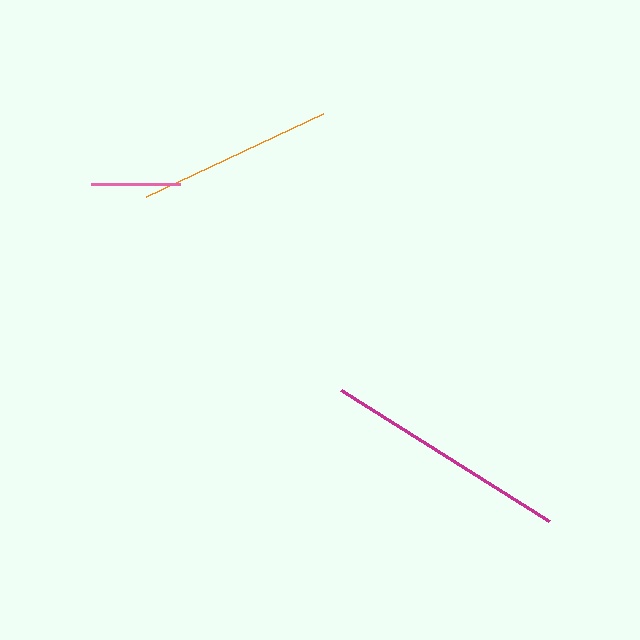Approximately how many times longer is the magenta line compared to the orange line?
The magenta line is approximately 1.3 times the length of the orange line.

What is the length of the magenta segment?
The magenta segment is approximately 245 pixels long.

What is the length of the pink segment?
The pink segment is approximately 89 pixels long.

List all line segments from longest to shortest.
From longest to shortest: magenta, orange, pink.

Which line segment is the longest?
The magenta line is the longest at approximately 245 pixels.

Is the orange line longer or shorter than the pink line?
The orange line is longer than the pink line.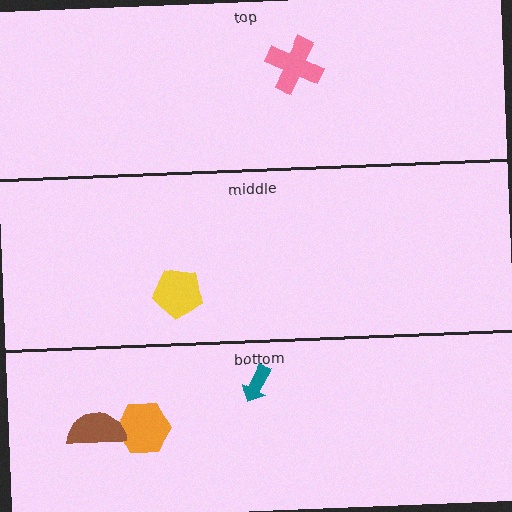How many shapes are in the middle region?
1.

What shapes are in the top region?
The pink cross.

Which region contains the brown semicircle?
The bottom region.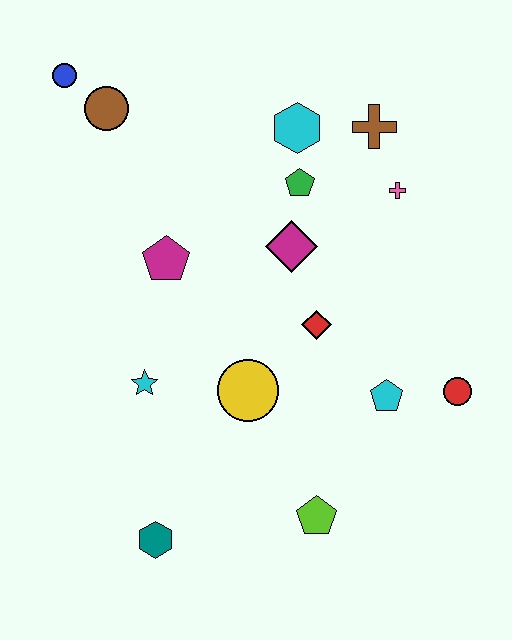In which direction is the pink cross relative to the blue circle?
The pink cross is to the right of the blue circle.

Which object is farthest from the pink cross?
The teal hexagon is farthest from the pink cross.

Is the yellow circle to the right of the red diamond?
No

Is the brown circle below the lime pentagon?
No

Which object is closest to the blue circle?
The brown circle is closest to the blue circle.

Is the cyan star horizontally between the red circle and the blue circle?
Yes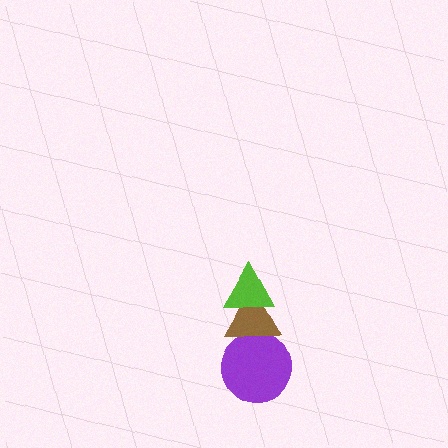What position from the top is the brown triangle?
The brown triangle is 2nd from the top.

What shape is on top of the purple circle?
The brown triangle is on top of the purple circle.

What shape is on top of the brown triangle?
The lime triangle is on top of the brown triangle.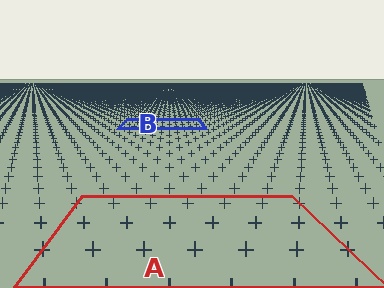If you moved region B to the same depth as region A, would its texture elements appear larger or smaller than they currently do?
They would appear larger. At a closer depth, the same texture elements are projected at a bigger on-screen size.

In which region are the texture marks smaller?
The texture marks are smaller in region B, because it is farther away.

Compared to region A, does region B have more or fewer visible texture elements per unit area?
Region B has more texture elements per unit area — they are packed more densely because it is farther away.